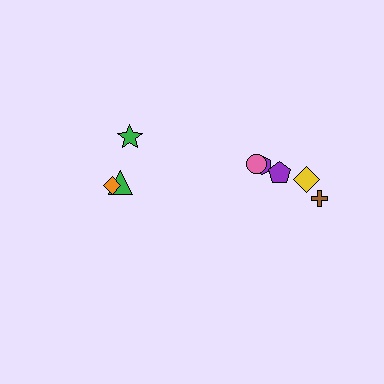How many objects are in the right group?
There are 5 objects.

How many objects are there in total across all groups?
There are 8 objects.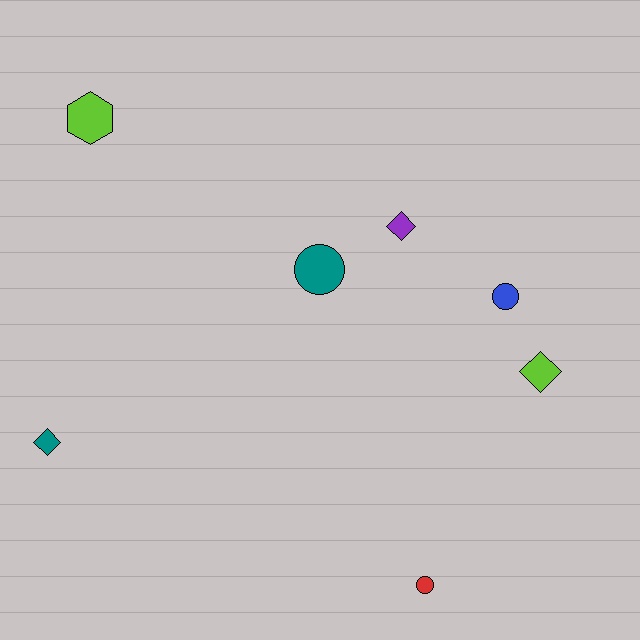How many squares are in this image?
There are no squares.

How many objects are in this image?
There are 7 objects.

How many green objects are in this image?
There are no green objects.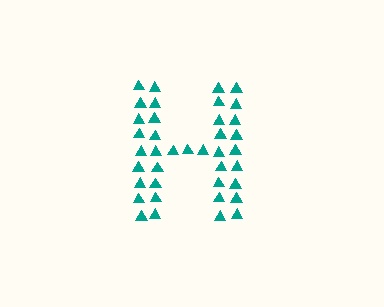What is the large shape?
The large shape is the letter H.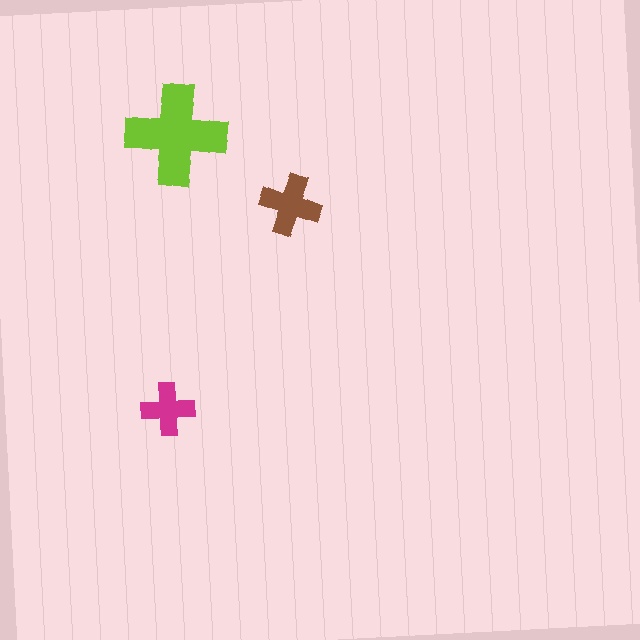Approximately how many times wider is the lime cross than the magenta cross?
About 2 times wider.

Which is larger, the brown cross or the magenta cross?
The brown one.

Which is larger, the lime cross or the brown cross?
The lime one.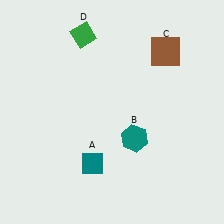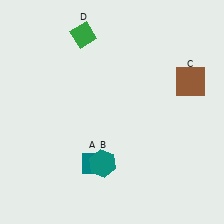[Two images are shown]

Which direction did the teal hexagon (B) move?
The teal hexagon (B) moved left.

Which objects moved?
The objects that moved are: the teal hexagon (B), the brown square (C).